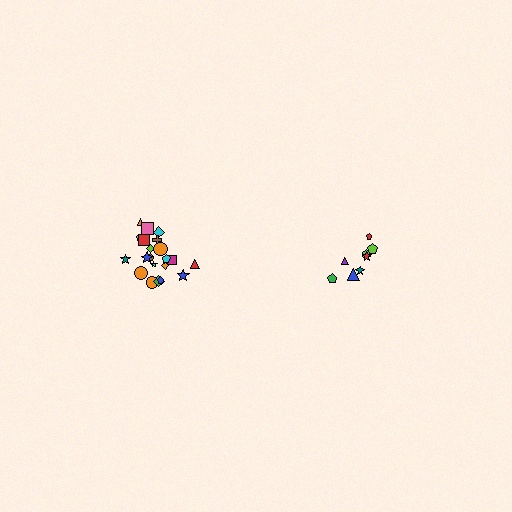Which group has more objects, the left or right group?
The left group.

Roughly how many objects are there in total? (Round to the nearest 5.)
Roughly 30 objects in total.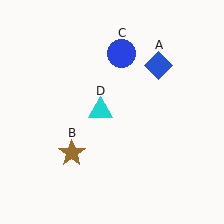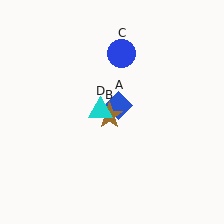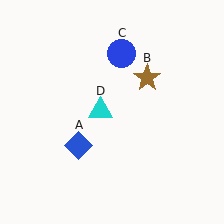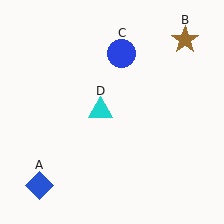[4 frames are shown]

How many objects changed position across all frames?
2 objects changed position: blue diamond (object A), brown star (object B).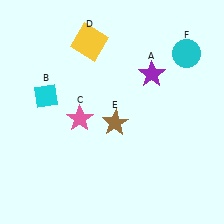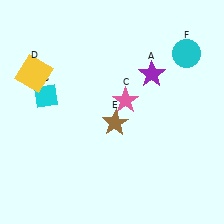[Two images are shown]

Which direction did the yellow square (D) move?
The yellow square (D) moved left.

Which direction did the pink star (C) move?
The pink star (C) moved right.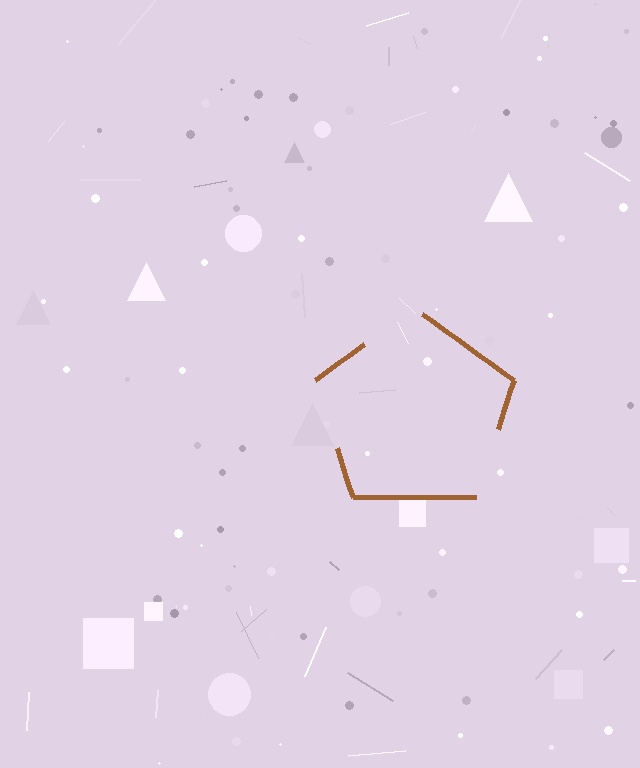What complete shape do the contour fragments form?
The contour fragments form a pentagon.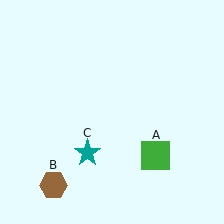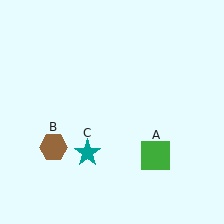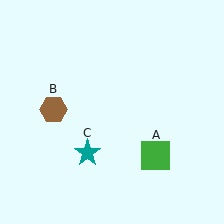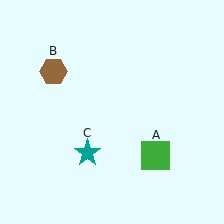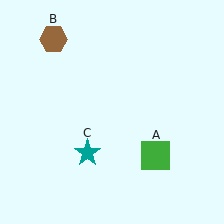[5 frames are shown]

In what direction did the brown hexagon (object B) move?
The brown hexagon (object B) moved up.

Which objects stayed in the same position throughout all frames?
Green square (object A) and teal star (object C) remained stationary.